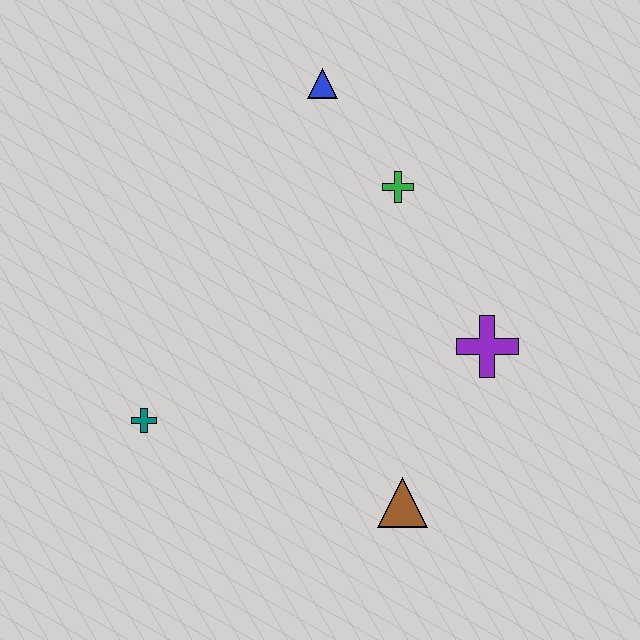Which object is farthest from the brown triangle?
The blue triangle is farthest from the brown triangle.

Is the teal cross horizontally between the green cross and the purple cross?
No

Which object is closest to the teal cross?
The brown triangle is closest to the teal cross.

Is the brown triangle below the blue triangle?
Yes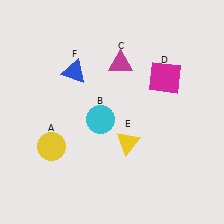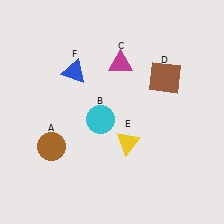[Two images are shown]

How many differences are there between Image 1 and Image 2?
There are 2 differences between the two images.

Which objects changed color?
A changed from yellow to brown. D changed from magenta to brown.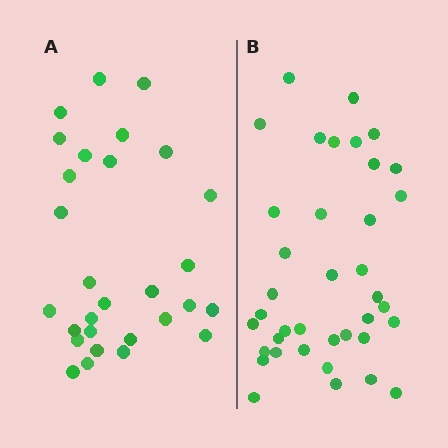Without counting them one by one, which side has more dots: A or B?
Region B (the right region) has more dots.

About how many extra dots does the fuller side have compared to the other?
Region B has roughly 8 or so more dots than region A.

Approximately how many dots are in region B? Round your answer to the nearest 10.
About 40 dots. (The exact count is 38, which rounds to 40.)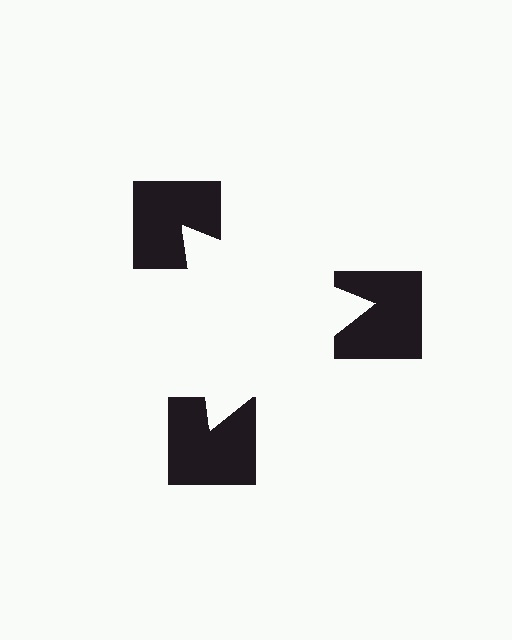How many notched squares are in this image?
There are 3 — one at each vertex of the illusory triangle.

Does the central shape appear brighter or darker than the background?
It typically appears slightly brighter than the background, even though no actual brightness change is drawn.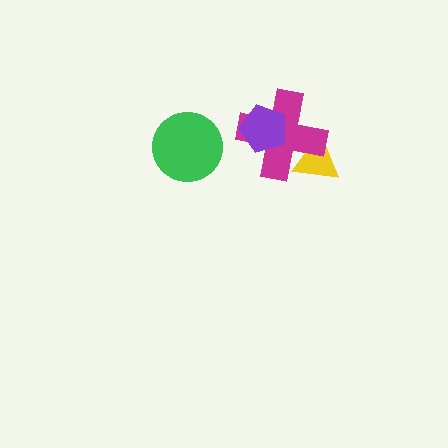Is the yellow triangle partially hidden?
Yes, it is partially covered by another shape.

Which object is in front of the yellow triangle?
The magenta cross is in front of the yellow triangle.